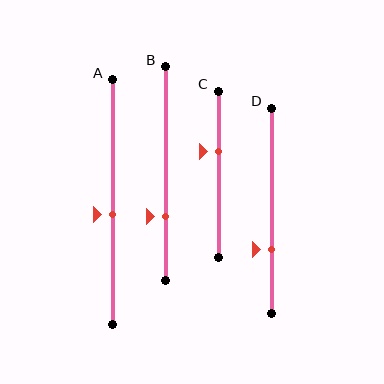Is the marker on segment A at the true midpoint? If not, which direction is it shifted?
No, the marker on segment A is shifted downward by about 5% of the segment length.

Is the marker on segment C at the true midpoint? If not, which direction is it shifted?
No, the marker on segment C is shifted upward by about 14% of the segment length.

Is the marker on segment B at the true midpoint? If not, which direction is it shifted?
No, the marker on segment B is shifted downward by about 20% of the segment length.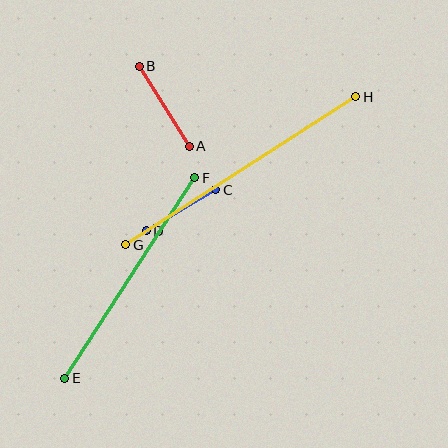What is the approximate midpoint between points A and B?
The midpoint is at approximately (164, 106) pixels.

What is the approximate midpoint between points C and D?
The midpoint is at approximately (181, 210) pixels.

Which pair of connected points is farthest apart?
Points G and H are farthest apart.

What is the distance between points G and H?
The distance is approximately 274 pixels.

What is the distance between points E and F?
The distance is approximately 239 pixels.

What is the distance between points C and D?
The distance is approximately 81 pixels.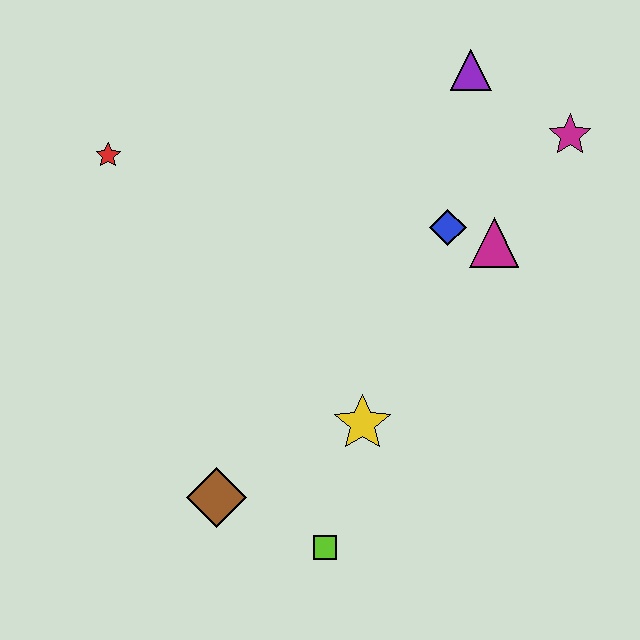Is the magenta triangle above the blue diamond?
No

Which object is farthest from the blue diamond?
The brown diamond is farthest from the blue diamond.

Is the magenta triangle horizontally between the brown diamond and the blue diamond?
No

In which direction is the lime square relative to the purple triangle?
The lime square is below the purple triangle.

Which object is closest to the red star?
The blue diamond is closest to the red star.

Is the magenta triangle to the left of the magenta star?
Yes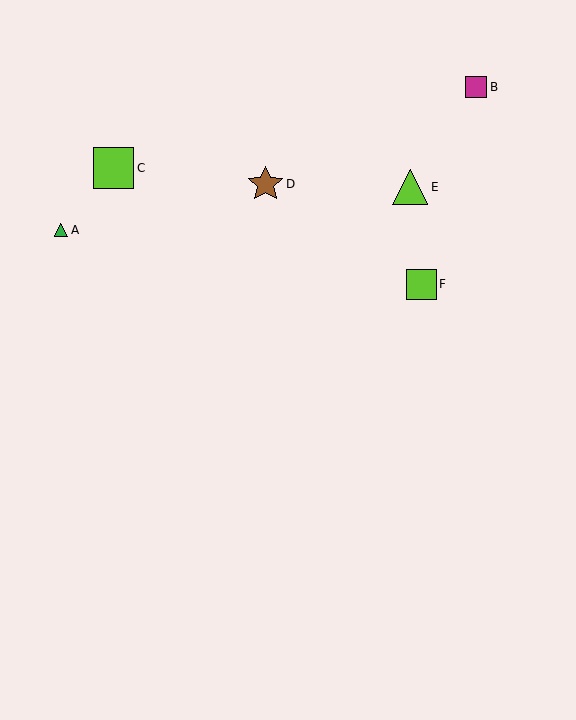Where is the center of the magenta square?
The center of the magenta square is at (476, 87).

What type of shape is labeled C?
Shape C is a lime square.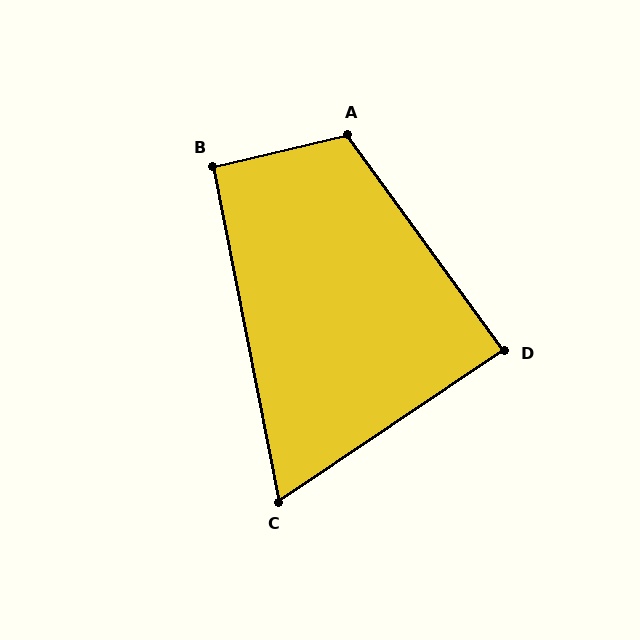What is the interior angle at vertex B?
Approximately 92 degrees (approximately right).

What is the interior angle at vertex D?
Approximately 88 degrees (approximately right).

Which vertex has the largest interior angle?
A, at approximately 113 degrees.